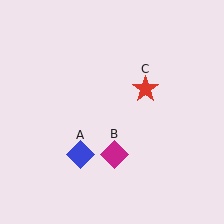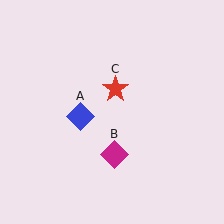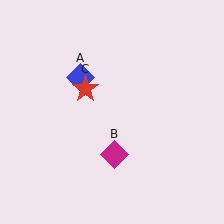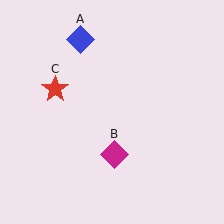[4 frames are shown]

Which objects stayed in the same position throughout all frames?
Magenta diamond (object B) remained stationary.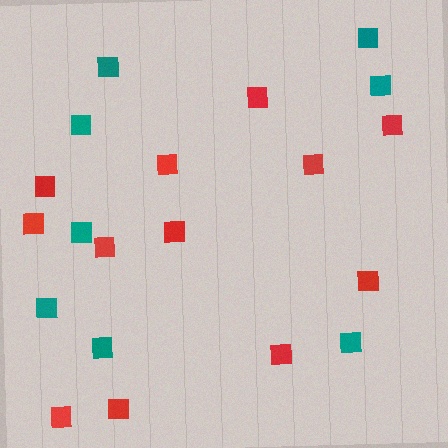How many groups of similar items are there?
There are 2 groups: one group of teal squares (8) and one group of red squares (12).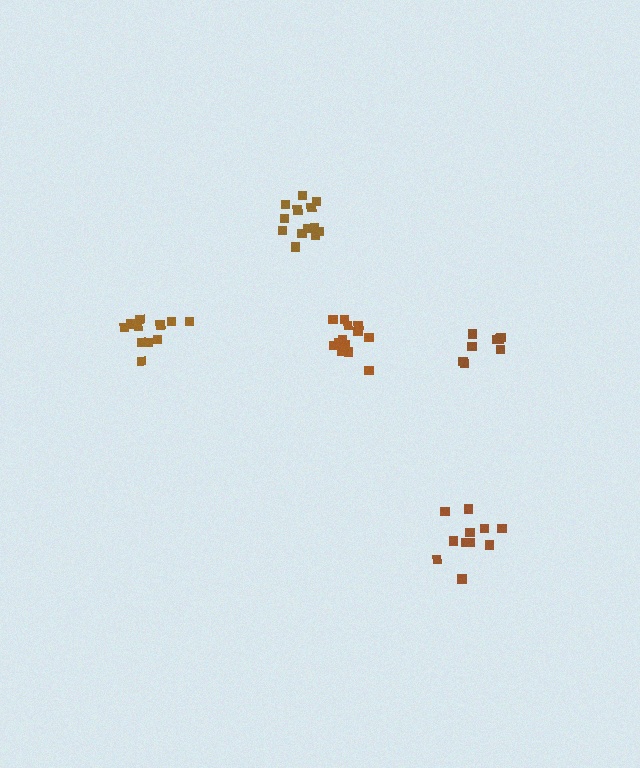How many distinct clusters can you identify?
There are 5 distinct clusters.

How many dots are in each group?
Group 1: 13 dots, Group 2: 13 dots, Group 3: 8 dots, Group 4: 11 dots, Group 5: 12 dots (57 total).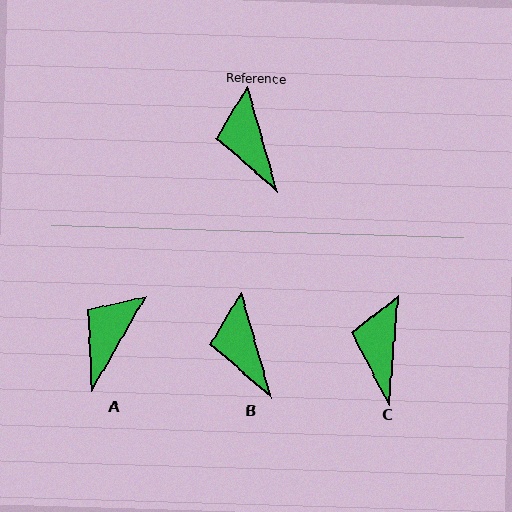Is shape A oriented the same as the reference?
No, it is off by about 46 degrees.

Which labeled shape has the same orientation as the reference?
B.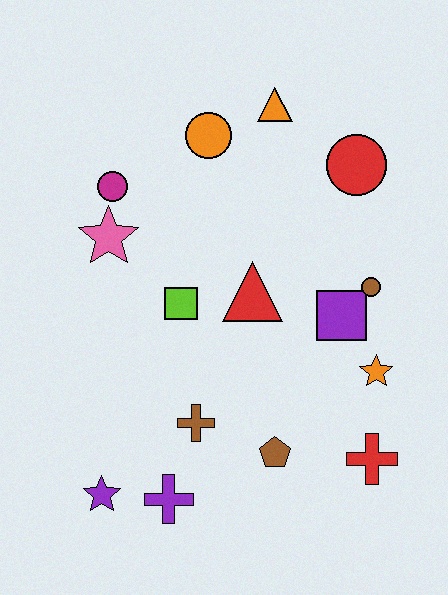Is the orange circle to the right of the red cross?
No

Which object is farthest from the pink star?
The red cross is farthest from the pink star.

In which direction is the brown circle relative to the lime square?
The brown circle is to the right of the lime square.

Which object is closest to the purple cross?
The purple star is closest to the purple cross.